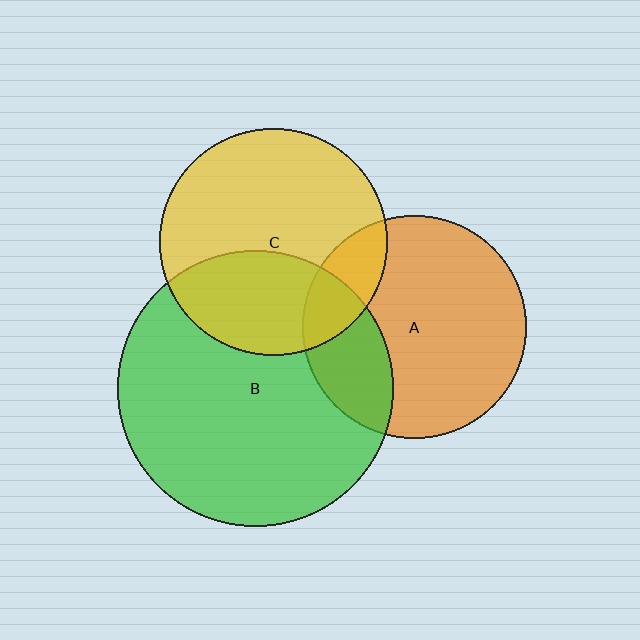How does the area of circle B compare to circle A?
Approximately 1.5 times.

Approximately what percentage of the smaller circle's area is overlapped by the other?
Approximately 35%.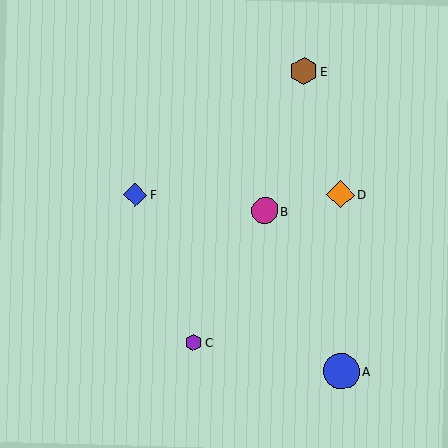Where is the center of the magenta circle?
The center of the magenta circle is at (265, 211).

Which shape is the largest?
The blue circle (labeled A) is the largest.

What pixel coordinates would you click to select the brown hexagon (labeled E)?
Click at (304, 71) to select the brown hexagon E.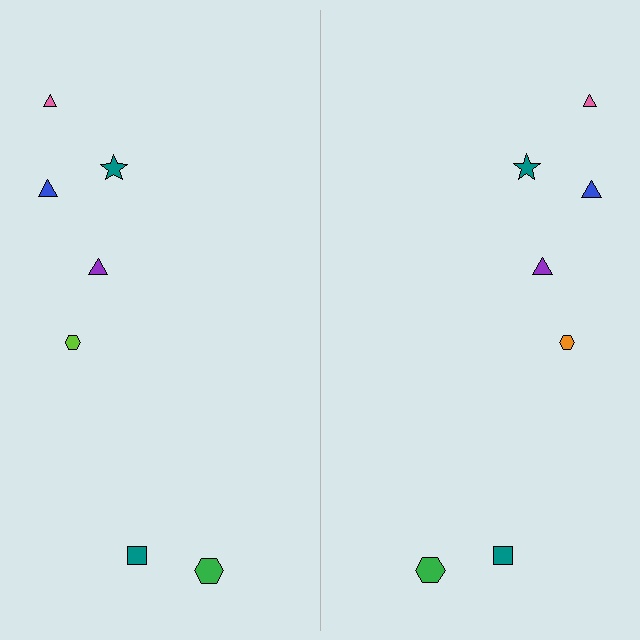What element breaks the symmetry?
The orange hexagon on the right side breaks the symmetry — its mirror counterpart is lime.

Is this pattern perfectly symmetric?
No, the pattern is not perfectly symmetric. The orange hexagon on the right side breaks the symmetry — its mirror counterpart is lime.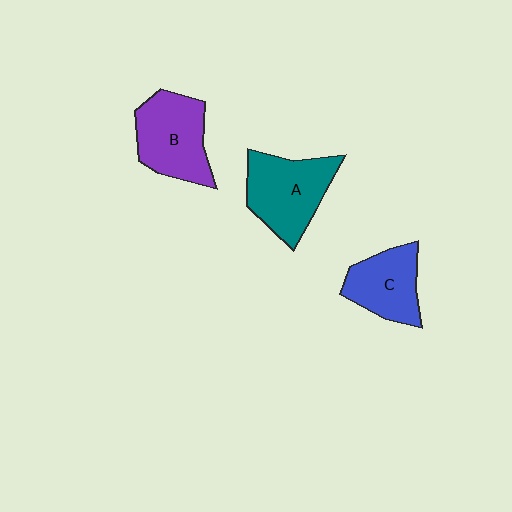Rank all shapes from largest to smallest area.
From largest to smallest: A (teal), B (purple), C (blue).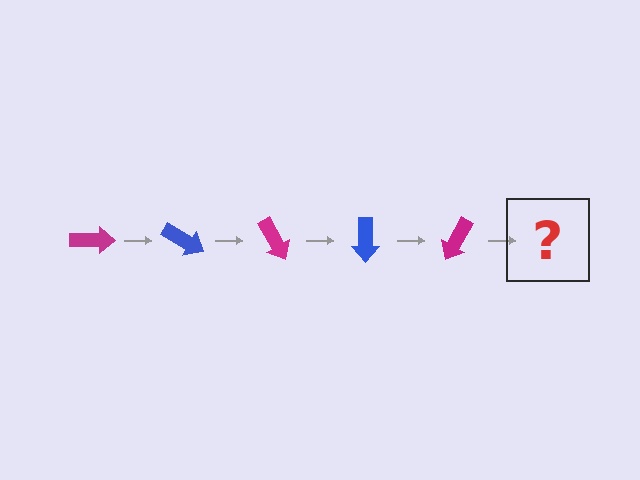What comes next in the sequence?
The next element should be a blue arrow, rotated 150 degrees from the start.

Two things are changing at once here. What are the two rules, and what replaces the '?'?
The two rules are that it rotates 30 degrees each step and the color cycles through magenta and blue. The '?' should be a blue arrow, rotated 150 degrees from the start.